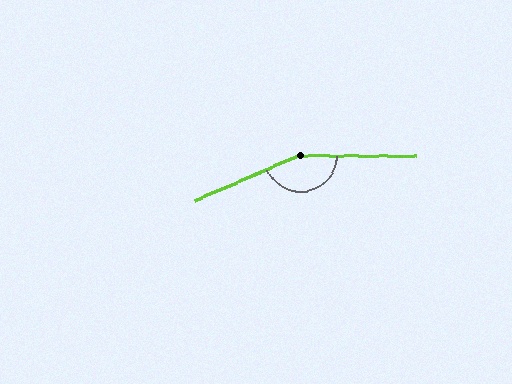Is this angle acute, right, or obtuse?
It is obtuse.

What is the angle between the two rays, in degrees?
Approximately 156 degrees.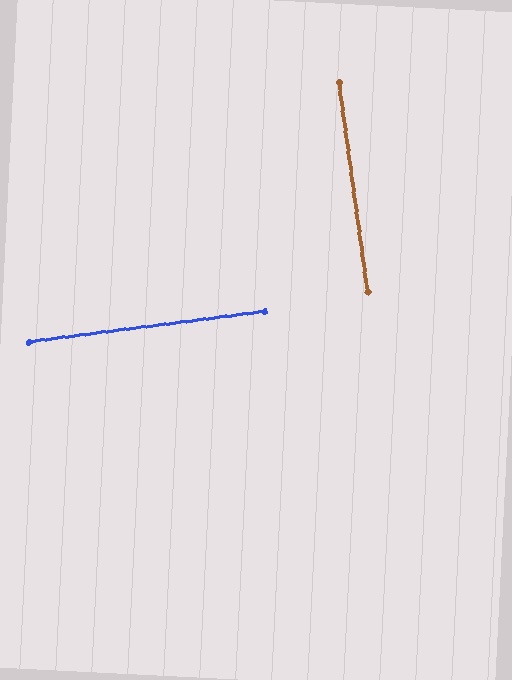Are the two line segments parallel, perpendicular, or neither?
Perpendicular — they meet at approximately 90°.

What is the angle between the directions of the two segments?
Approximately 90 degrees.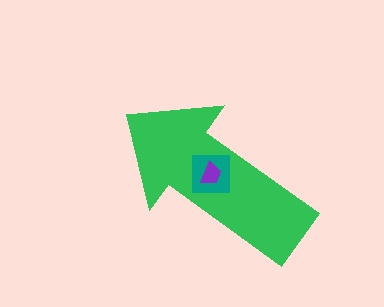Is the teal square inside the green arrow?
Yes.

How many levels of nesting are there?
3.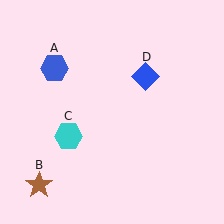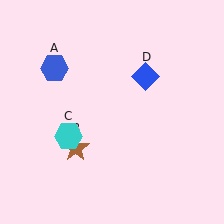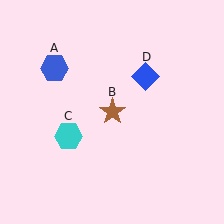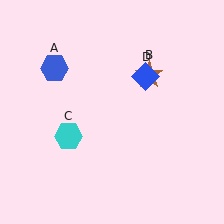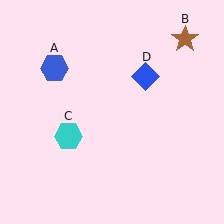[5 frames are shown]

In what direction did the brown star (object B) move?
The brown star (object B) moved up and to the right.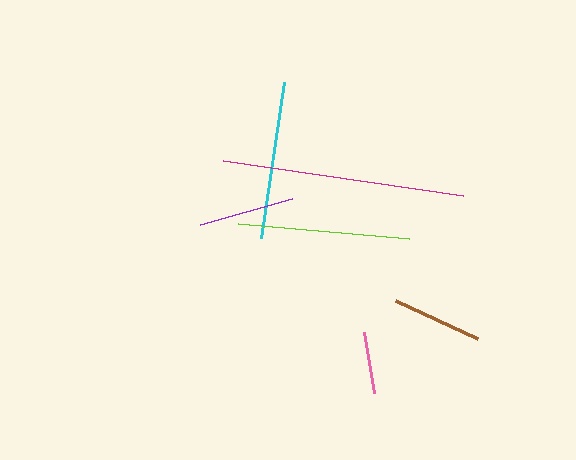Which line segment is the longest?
The magenta line is the longest at approximately 243 pixels.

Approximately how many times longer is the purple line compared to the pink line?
The purple line is approximately 1.5 times the length of the pink line.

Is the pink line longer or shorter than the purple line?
The purple line is longer than the pink line.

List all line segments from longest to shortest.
From longest to shortest: magenta, lime, cyan, purple, brown, pink.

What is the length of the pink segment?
The pink segment is approximately 62 pixels long.